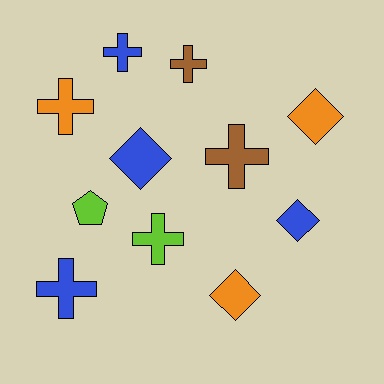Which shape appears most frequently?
Cross, with 6 objects.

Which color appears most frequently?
Blue, with 4 objects.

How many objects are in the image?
There are 11 objects.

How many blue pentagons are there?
There are no blue pentagons.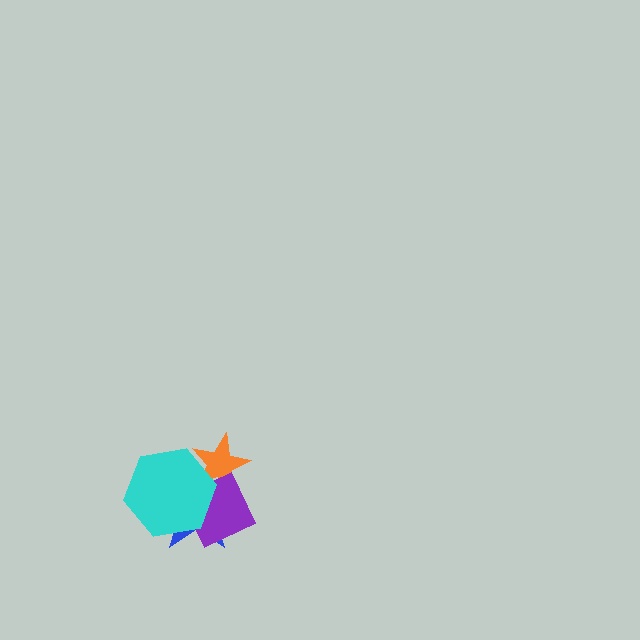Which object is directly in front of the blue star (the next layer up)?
The purple square is directly in front of the blue star.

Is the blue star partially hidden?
Yes, it is partially covered by another shape.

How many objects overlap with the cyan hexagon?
3 objects overlap with the cyan hexagon.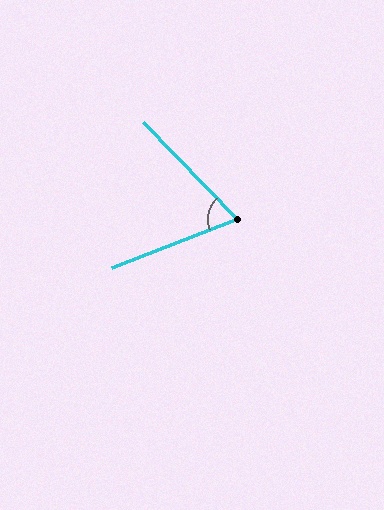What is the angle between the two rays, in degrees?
Approximately 67 degrees.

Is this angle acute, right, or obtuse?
It is acute.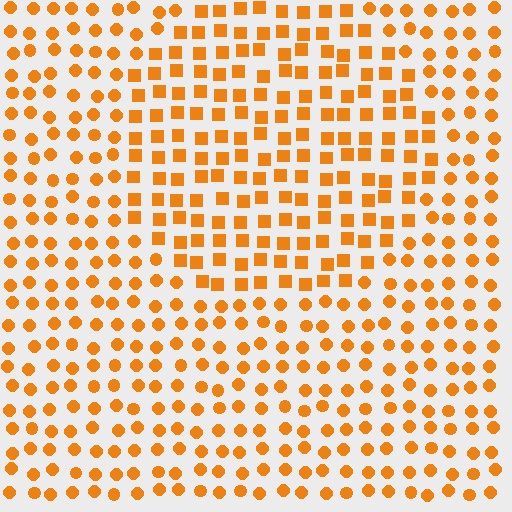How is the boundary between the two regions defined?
The boundary is defined by a change in element shape: squares inside vs. circles outside. All elements share the same color and spacing.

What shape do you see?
I see a circle.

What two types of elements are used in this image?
The image uses squares inside the circle region and circles outside it.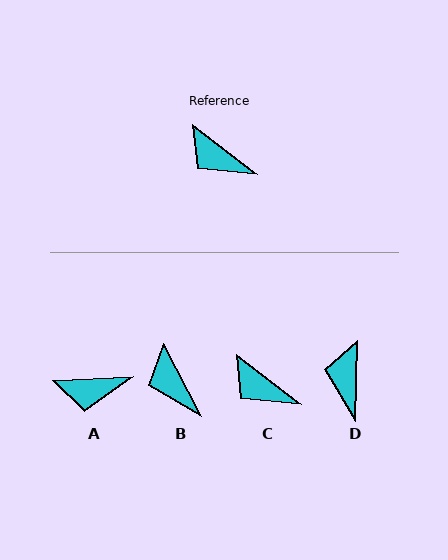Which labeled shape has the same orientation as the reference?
C.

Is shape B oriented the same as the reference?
No, it is off by about 25 degrees.